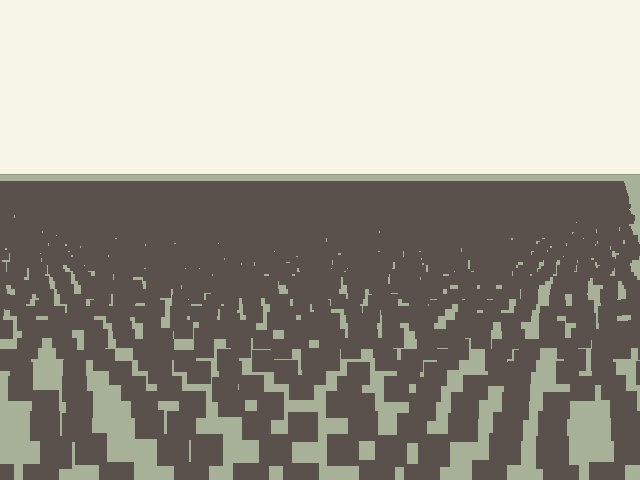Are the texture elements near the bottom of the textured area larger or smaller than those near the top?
Larger. Near the bottom, elements are closer to the viewer and appear at a bigger on-screen size.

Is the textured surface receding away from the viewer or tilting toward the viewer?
The surface is receding away from the viewer. Texture elements get smaller and denser toward the top.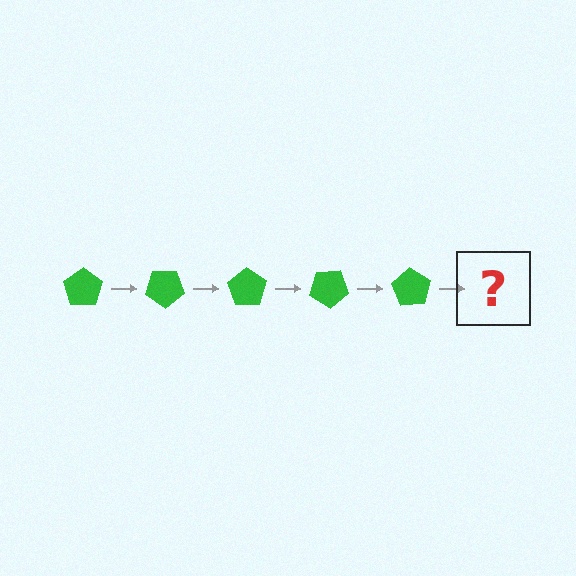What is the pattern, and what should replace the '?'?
The pattern is that the pentagon rotates 35 degrees each step. The '?' should be a green pentagon rotated 175 degrees.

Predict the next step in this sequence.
The next step is a green pentagon rotated 175 degrees.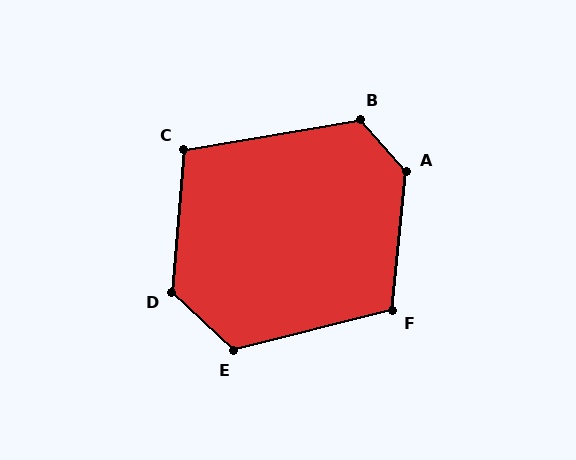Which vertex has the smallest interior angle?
C, at approximately 104 degrees.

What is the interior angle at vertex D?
Approximately 128 degrees (obtuse).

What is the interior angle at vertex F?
Approximately 110 degrees (obtuse).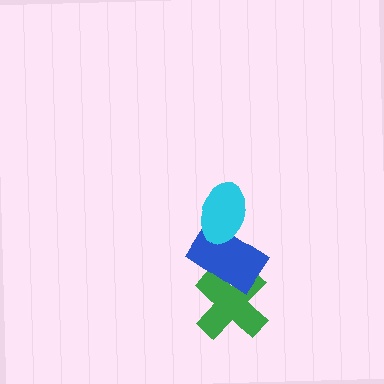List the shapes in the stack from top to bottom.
From top to bottom: the cyan ellipse, the blue rectangle, the green cross.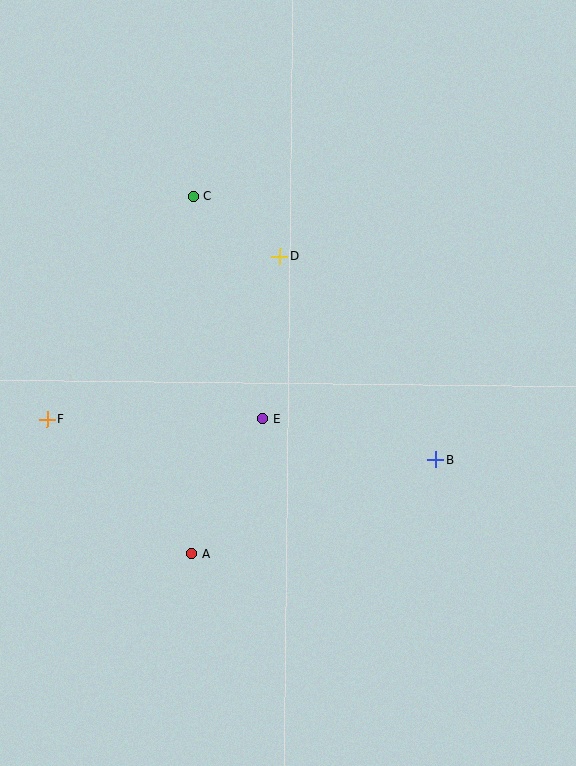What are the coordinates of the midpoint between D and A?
The midpoint between D and A is at (236, 405).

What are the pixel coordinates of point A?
Point A is at (192, 554).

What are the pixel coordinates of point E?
Point E is at (262, 418).